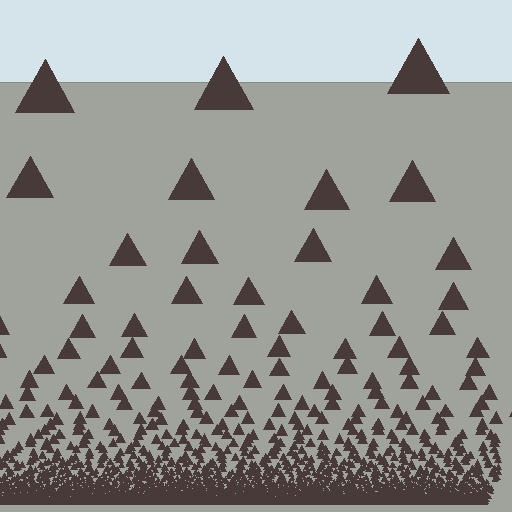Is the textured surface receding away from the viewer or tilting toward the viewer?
The surface appears to tilt toward the viewer. Texture elements get larger and sparser toward the top.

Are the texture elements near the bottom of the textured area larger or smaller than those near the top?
Smaller. The gradient is inverted — elements near the bottom are smaller and denser.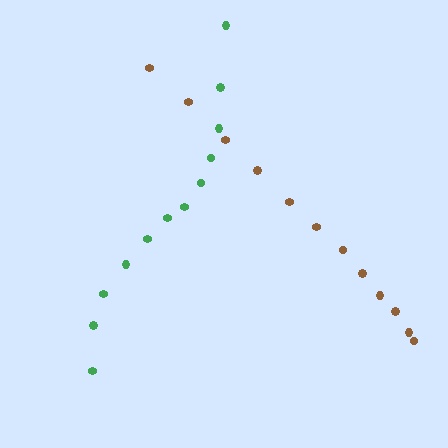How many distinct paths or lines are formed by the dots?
There are 2 distinct paths.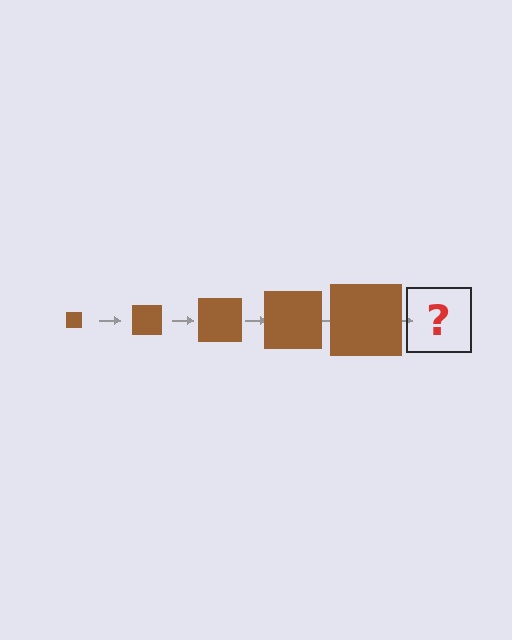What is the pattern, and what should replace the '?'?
The pattern is that the square gets progressively larger each step. The '?' should be a brown square, larger than the previous one.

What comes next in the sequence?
The next element should be a brown square, larger than the previous one.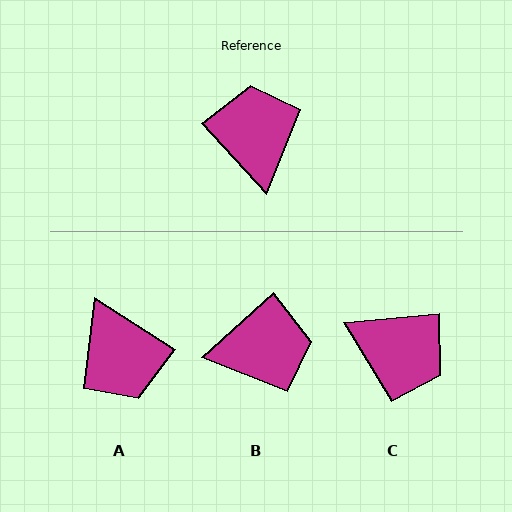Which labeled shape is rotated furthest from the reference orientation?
A, about 165 degrees away.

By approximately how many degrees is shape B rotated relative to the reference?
Approximately 90 degrees clockwise.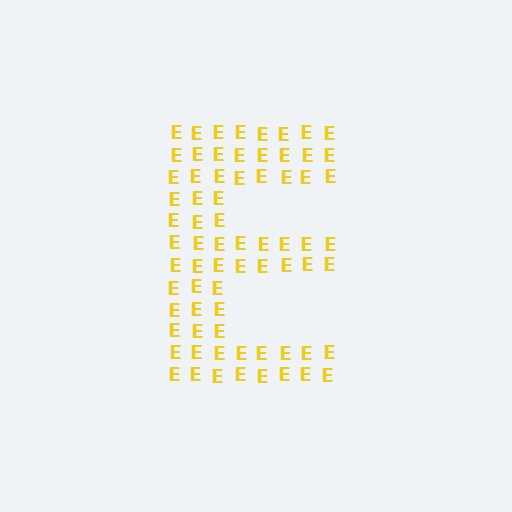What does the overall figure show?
The overall figure shows the letter E.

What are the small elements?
The small elements are letter E's.